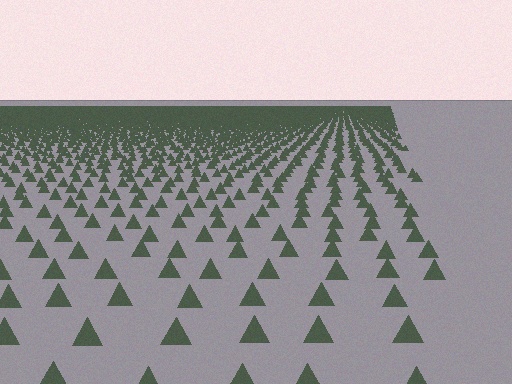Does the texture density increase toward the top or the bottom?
Density increases toward the top.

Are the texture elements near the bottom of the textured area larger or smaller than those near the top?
Larger. Near the bottom, elements are closer to the viewer and appear at a bigger on-screen size.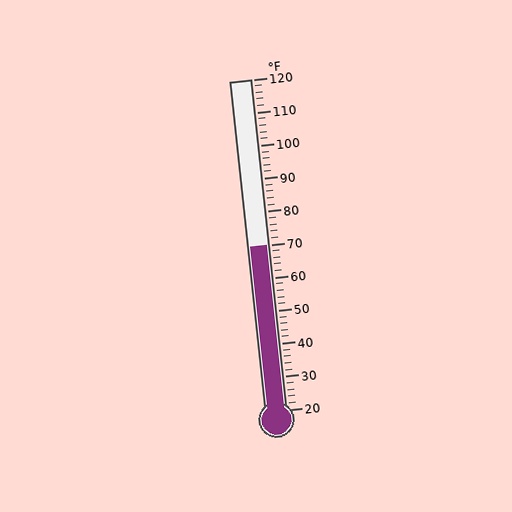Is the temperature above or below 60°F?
The temperature is above 60°F.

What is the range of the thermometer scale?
The thermometer scale ranges from 20°F to 120°F.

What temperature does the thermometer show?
The thermometer shows approximately 70°F.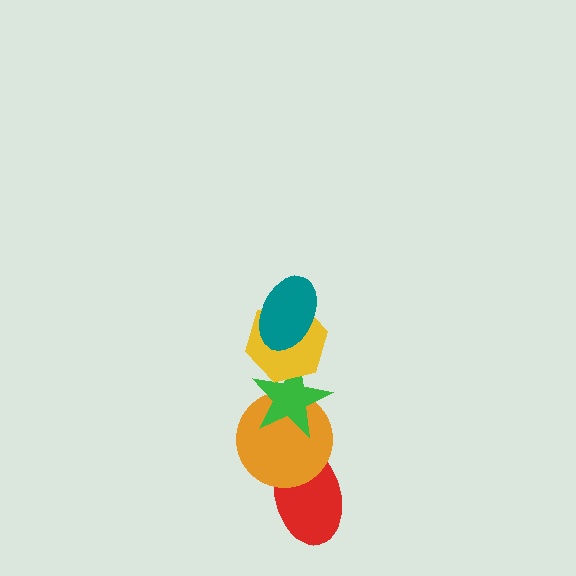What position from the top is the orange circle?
The orange circle is 4th from the top.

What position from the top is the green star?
The green star is 3rd from the top.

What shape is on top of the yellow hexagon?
The teal ellipse is on top of the yellow hexagon.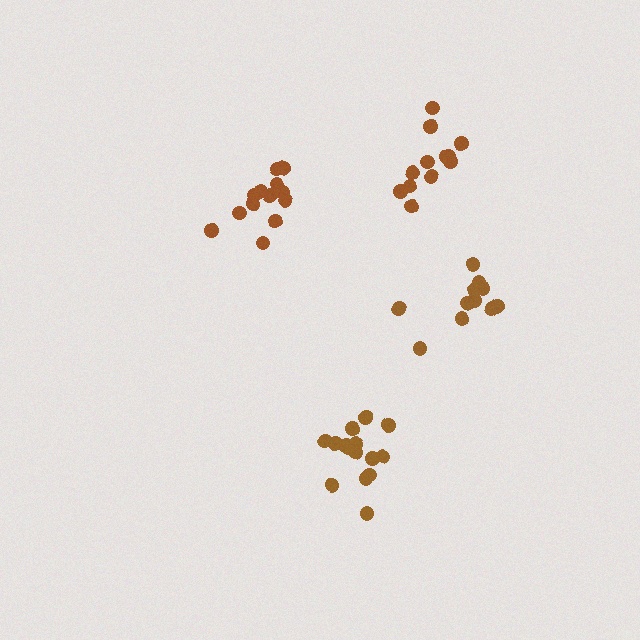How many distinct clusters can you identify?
There are 4 distinct clusters.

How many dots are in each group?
Group 1: 13 dots, Group 2: 12 dots, Group 3: 15 dots, Group 4: 11 dots (51 total).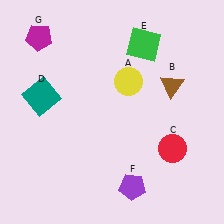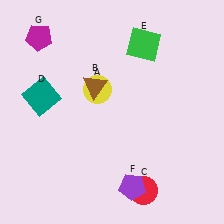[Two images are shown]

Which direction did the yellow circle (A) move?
The yellow circle (A) moved left.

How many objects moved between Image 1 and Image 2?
3 objects moved between the two images.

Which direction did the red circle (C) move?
The red circle (C) moved down.